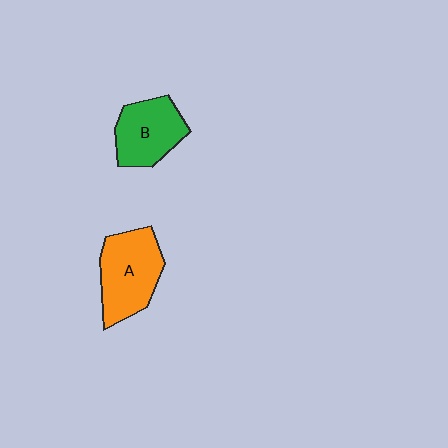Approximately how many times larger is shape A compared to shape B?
Approximately 1.2 times.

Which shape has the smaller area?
Shape B (green).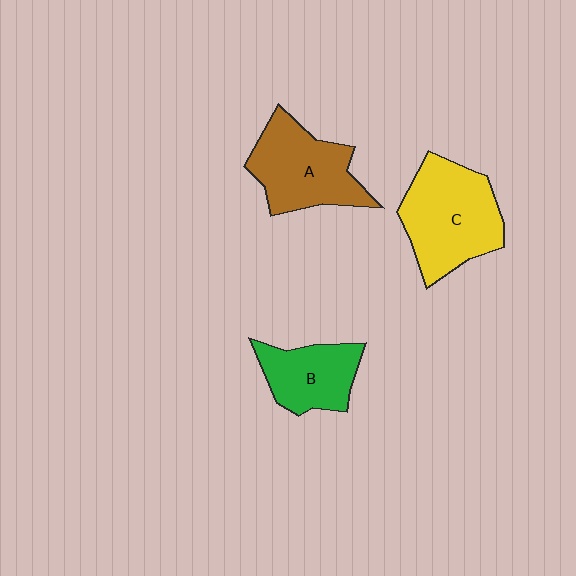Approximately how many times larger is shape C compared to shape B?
Approximately 1.5 times.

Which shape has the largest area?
Shape C (yellow).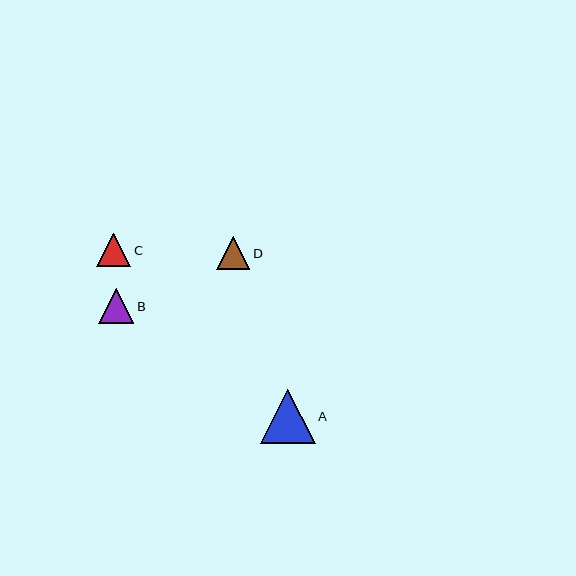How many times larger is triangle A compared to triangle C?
Triangle A is approximately 1.6 times the size of triangle C.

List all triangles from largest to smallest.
From largest to smallest: A, B, C, D.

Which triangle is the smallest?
Triangle D is the smallest with a size of approximately 33 pixels.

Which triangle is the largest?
Triangle A is the largest with a size of approximately 54 pixels.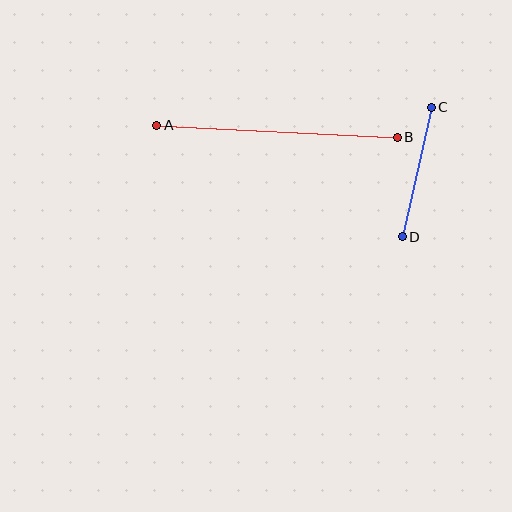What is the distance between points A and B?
The distance is approximately 241 pixels.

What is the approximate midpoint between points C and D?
The midpoint is at approximately (417, 172) pixels.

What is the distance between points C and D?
The distance is approximately 133 pixels.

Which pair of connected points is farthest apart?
Points A and B are farthest apart.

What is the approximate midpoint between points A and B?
The midpoint is at approximately (277, 131) pixels.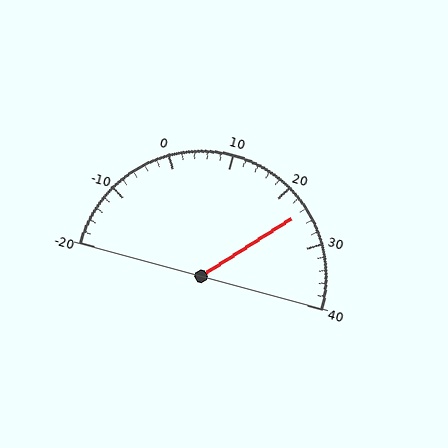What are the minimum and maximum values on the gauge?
The gauge ranges from -20 to 40.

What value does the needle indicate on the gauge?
The needle indicates approximately 24.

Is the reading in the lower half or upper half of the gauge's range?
The reading is in the upper half of the range (-20 to 40).